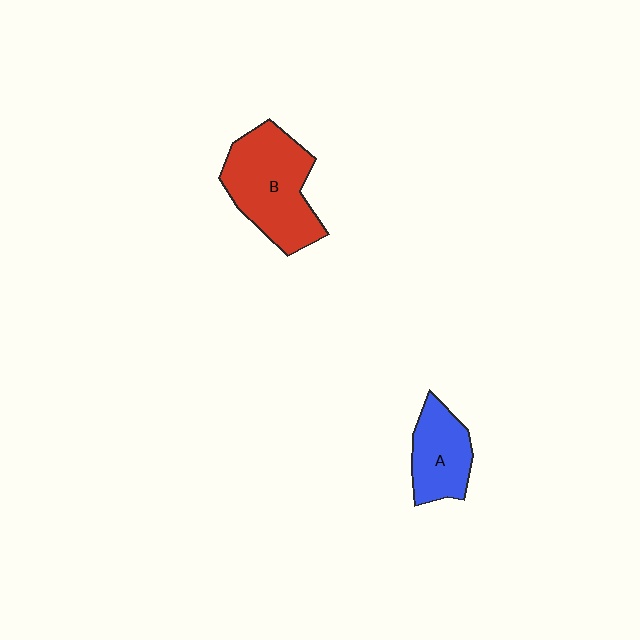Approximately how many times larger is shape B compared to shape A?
Approximately 1.7 times.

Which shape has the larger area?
Shape B (red).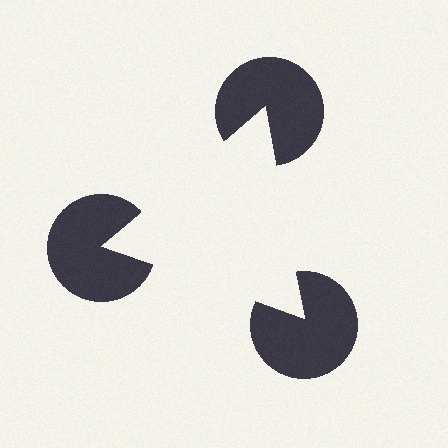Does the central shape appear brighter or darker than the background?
It typically appears slightly brighter than the background, even though no actual brightness change is drawn.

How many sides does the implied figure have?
3 sides.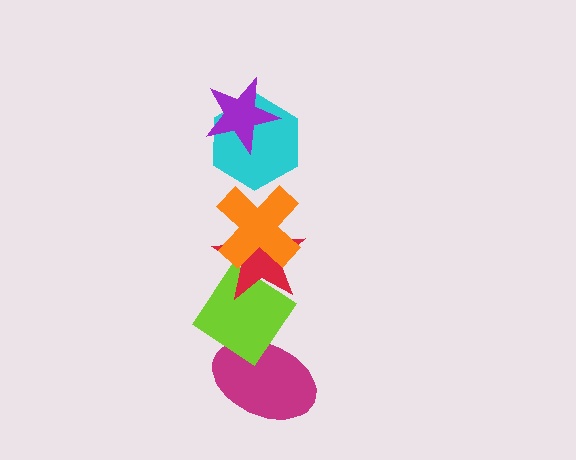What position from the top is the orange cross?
The orange cross is 3rd from the top.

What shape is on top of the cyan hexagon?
The purple star is on top of the cyan hexagon.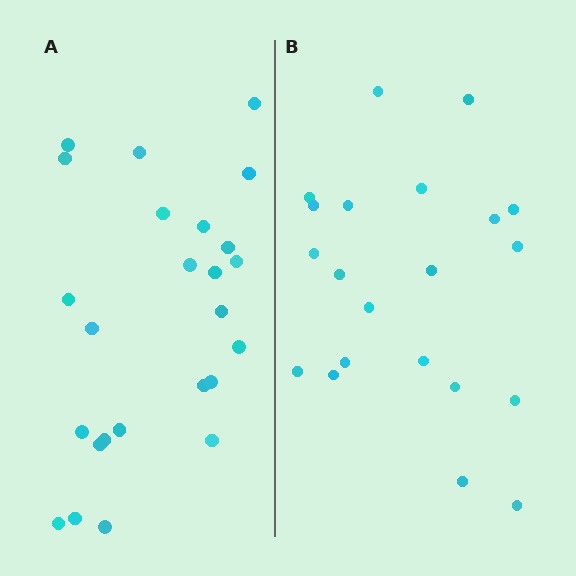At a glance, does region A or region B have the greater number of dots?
Region A (the left region) has more dots.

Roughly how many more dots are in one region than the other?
Region A has about 4 more dots than region B.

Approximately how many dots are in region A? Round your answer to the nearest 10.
About 20 dots. (The exact count is 25, which rounds to 20.)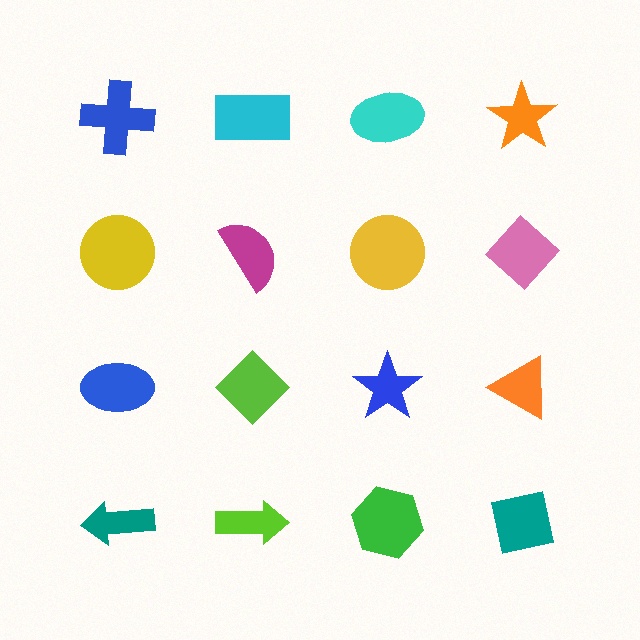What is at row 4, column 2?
A lime arrow.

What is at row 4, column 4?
A teal square.